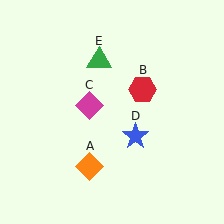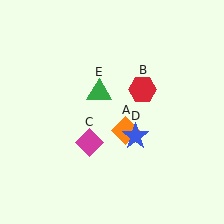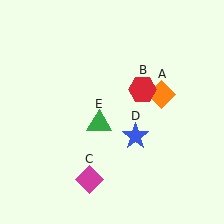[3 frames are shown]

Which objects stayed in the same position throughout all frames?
Red hexagon (object B) and blue star (object D) remained stationary.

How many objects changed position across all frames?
3 objects changed position: orange diamond (object A), magenta diamond (object C), green triangle (object E).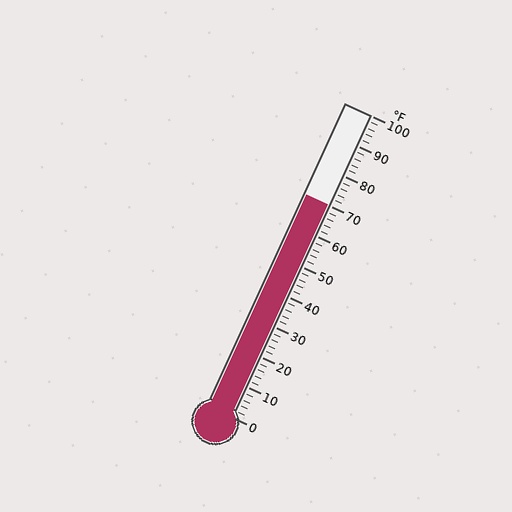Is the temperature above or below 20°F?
The temperature is above 20°F.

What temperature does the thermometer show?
The thermometer shows approximately 70°F.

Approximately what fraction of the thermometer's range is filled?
The thermometer is filled to approximately 70% of its range.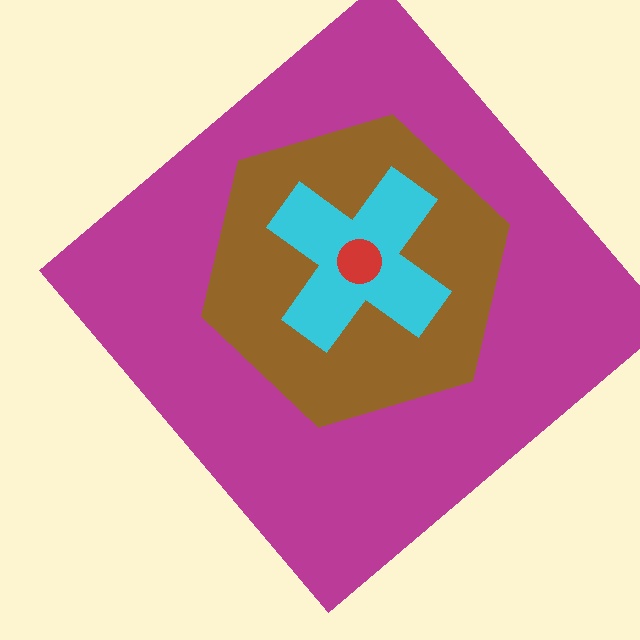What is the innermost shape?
The red circle.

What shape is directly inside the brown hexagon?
The cyan cross.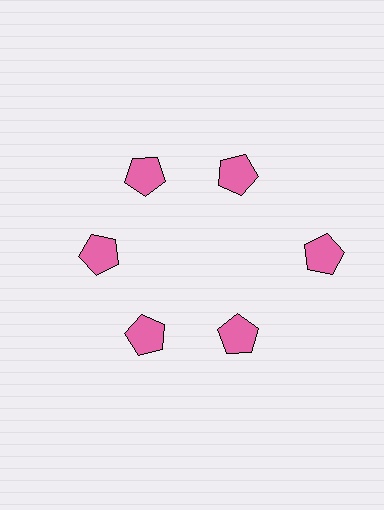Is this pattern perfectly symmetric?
No. The 6 pink pentagons are arranged in a ring, but one element near the 3 o'clock position is pushed outward from the center, breaking the 6-fold rotational symmetry.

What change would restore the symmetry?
The symmetry would be restored by moving it inward, back onto the ring so that all 6 pentagons sit at equal angles and equal distance from the center.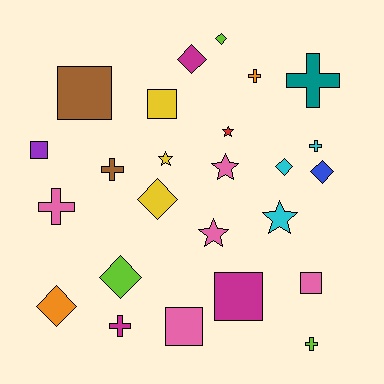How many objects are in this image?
There are 25 objects.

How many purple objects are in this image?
There is 1 purple object.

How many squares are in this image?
There are 6 squares.